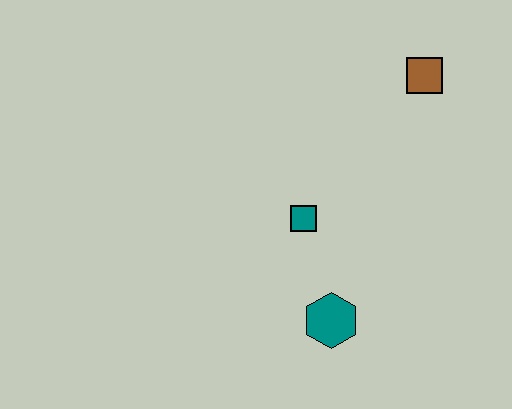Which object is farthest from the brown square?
The teal hexagon is farthest from the brown square.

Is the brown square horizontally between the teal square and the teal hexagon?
No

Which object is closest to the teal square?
The teal hexagon is closest to the teal square.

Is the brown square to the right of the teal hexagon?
Yes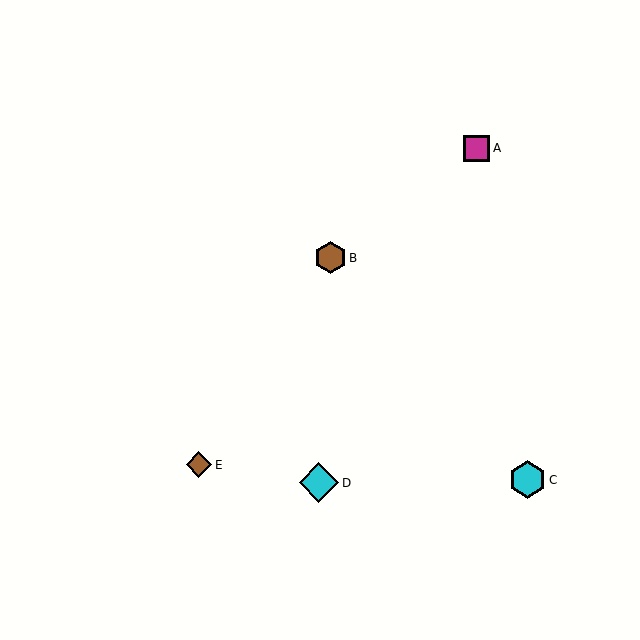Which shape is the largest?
The cyan diamond (labeled D) is the largest.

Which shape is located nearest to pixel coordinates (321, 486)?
The cyan diamond (labeled D) at (319, 483) is nearest to that location.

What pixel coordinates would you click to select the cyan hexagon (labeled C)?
Click at (527, 480) to select the cyan hexagon C.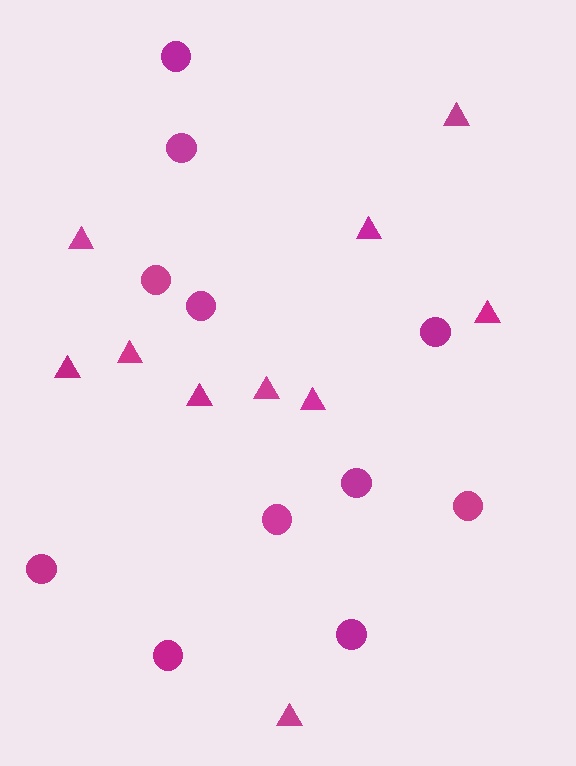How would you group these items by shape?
There are 2 groups: one group of triangles (10) and one group of circles (11).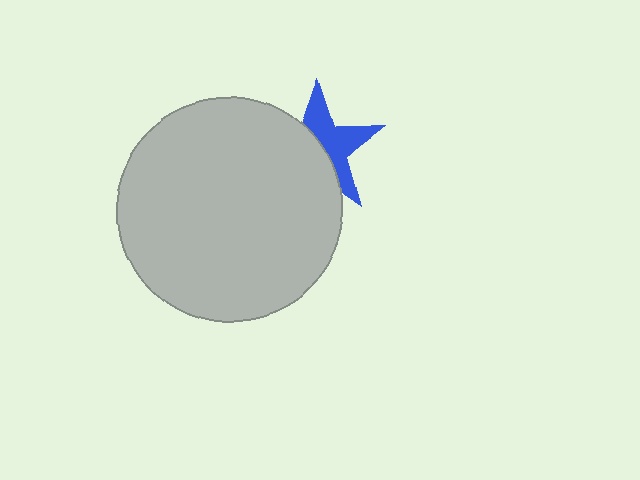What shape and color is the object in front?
The object in front is a light gray circle.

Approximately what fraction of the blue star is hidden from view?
Roughly 52% of the blue star is hidden behind the light gray circle.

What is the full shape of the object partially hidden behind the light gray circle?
The partially hidden object is a blue star.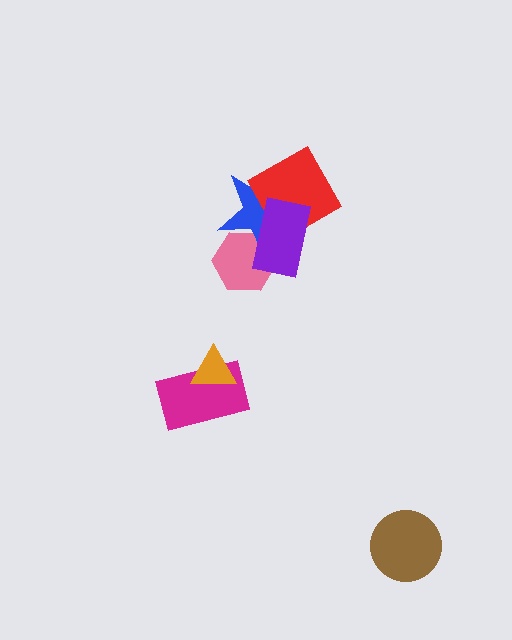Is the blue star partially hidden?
Yes, it is partially covered by another shape.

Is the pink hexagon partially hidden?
Yes, it is partially covered by another shape.